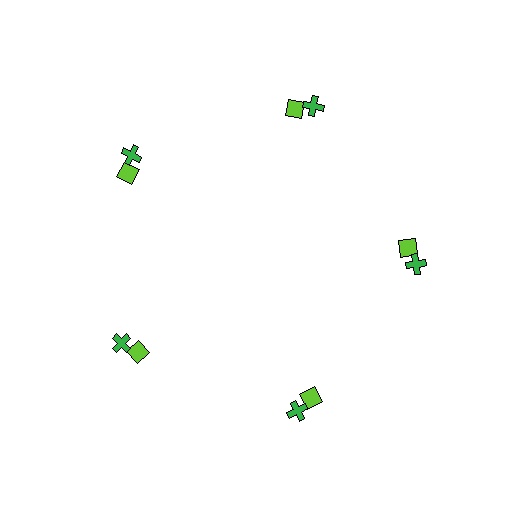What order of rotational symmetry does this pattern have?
This pattern has 5-fold rotational symmetry.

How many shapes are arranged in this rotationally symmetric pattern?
There are 10 shapes, arranged in 5 groups of 2.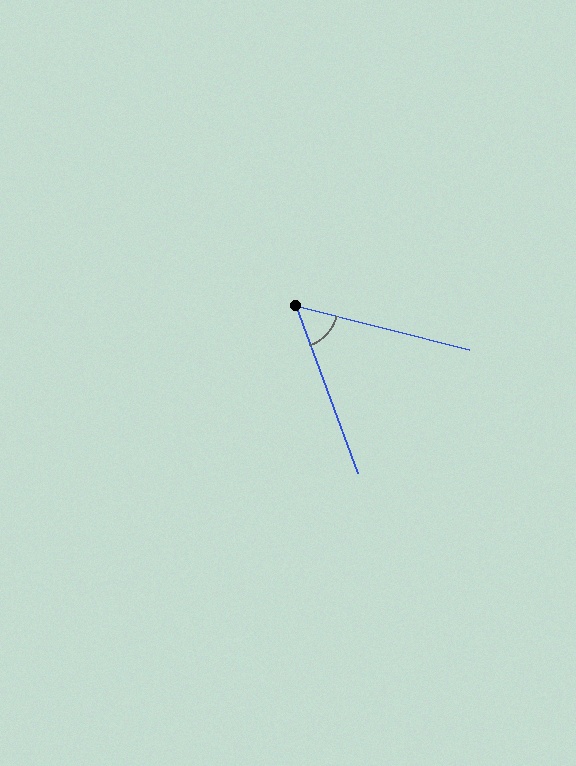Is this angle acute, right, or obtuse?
It is acute.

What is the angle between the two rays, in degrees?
Approximately 56 degrees.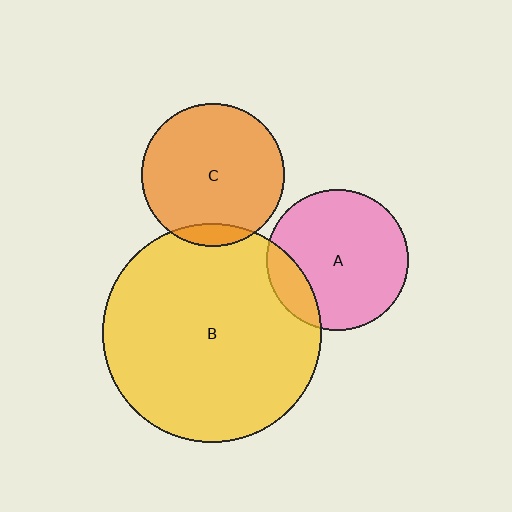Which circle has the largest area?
Circle B (yellow).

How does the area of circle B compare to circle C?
Approximately 2.3 times.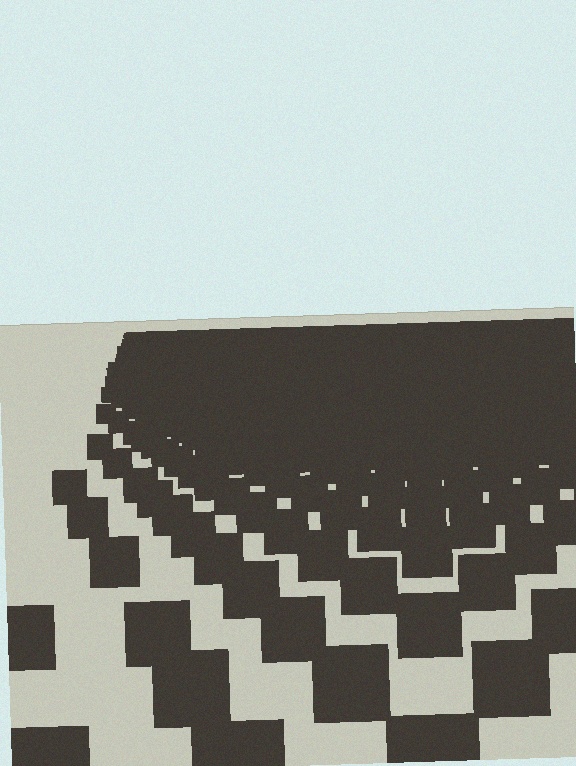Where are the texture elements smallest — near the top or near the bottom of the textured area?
Near the top.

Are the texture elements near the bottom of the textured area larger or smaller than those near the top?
Larger. Near the bottom, elements are closer to the viewer and appear at a bigger on-screen size.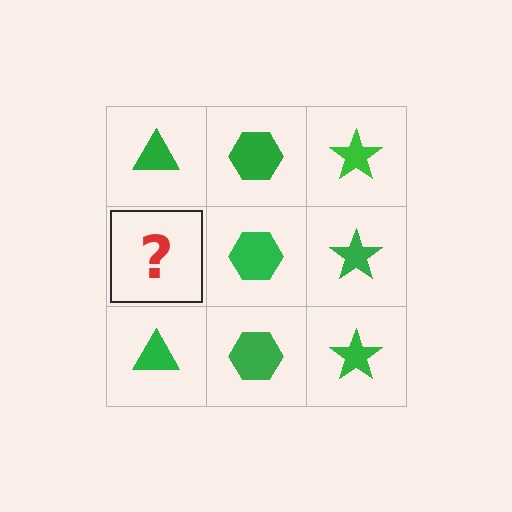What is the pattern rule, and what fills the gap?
The rule is that each column has a consistent shape. The gap should be filled with a green triangle.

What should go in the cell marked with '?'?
The missing cell should contain a green triangle.